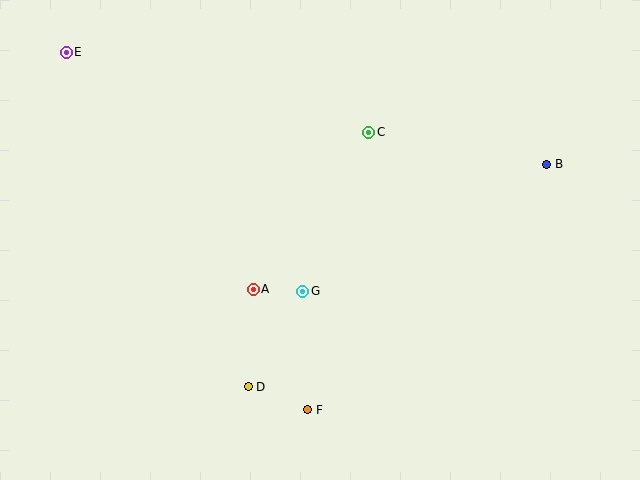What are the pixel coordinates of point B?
Point B is at (547, 164).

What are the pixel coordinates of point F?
Point F is at (308, 410).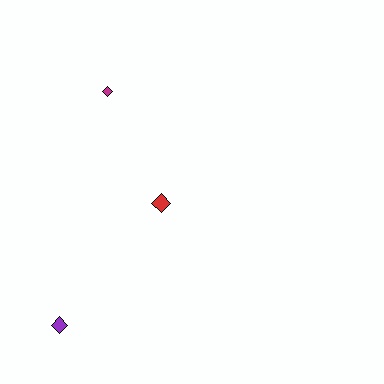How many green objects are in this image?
There are no green objects.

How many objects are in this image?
There are 3 objects.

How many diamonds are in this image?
There are 3 diamonds.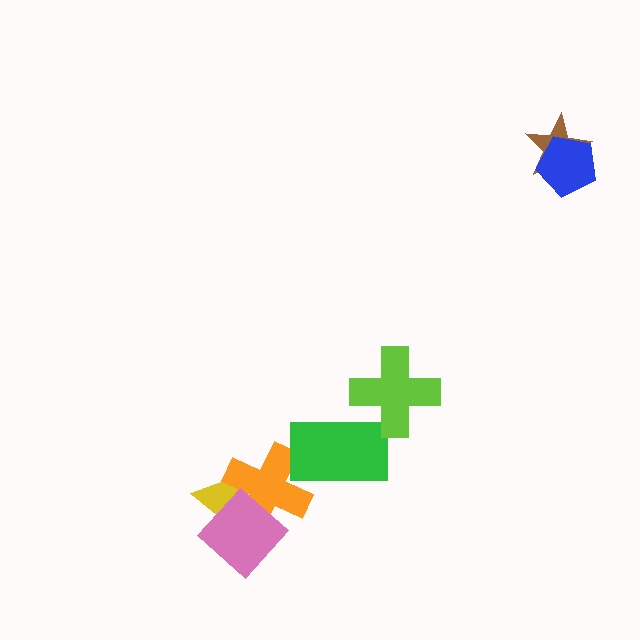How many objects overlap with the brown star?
1 object overlaps with the brown star.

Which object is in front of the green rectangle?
The lime cross is in front of the green rectangle.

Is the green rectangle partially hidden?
Yes, it is partially covered by another shape.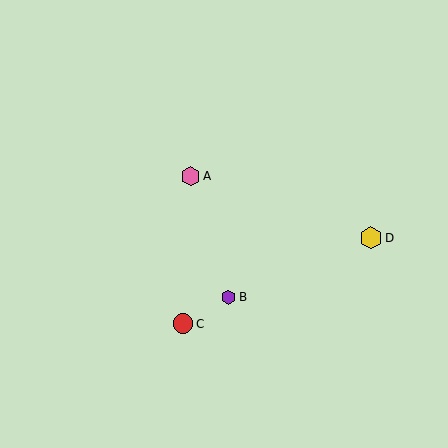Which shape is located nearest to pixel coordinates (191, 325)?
The red circle (labeled C) at (183, 324) is nearest to that location.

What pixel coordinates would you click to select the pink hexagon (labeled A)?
Click at (191, 176) to select the pink hexagon A.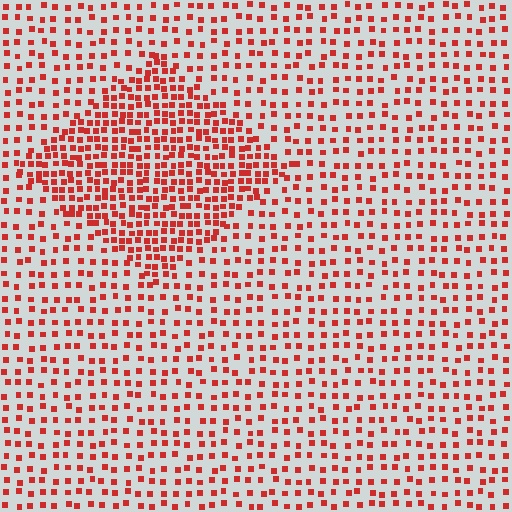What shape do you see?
I see a diamond.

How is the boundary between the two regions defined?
The boundary is defined by a change in element density (approximately 2.1x ratio). All elements are the same color, size, and shape.